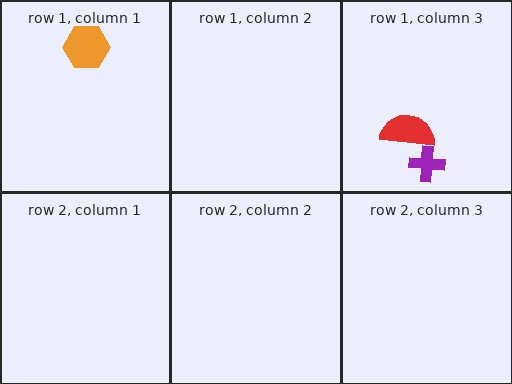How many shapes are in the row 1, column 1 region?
1.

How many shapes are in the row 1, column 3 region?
2.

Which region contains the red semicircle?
The row 1, column 3 region.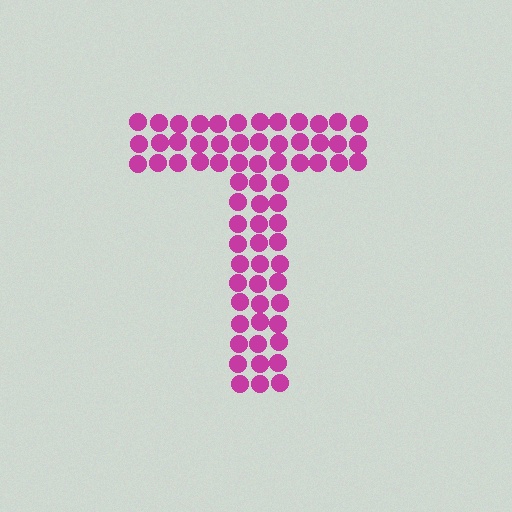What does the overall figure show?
The overall figure shows the letter T.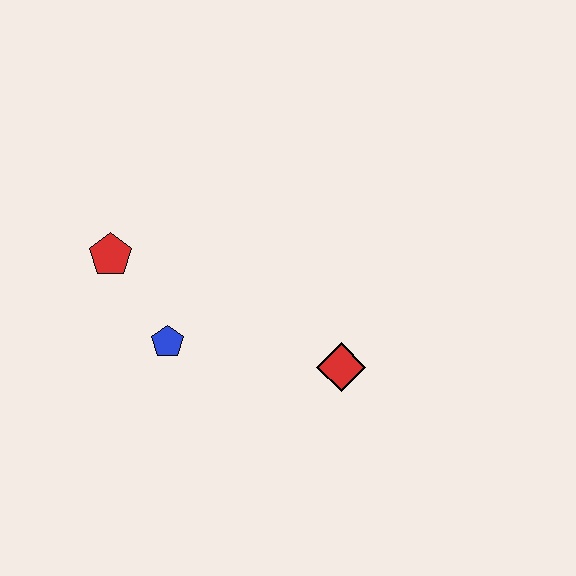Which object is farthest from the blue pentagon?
The red diamond is farthest from the blue pentagon.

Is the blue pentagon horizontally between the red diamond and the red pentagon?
Yes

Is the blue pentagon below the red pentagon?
Yes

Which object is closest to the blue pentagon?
The red pentagon is closest to the blue pentagon.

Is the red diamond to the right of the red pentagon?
Yes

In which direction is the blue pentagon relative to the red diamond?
The blue pentagon is to the left of the red diamond.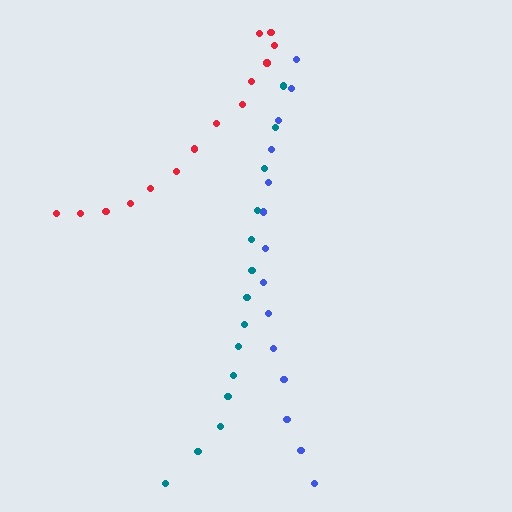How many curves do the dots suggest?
There are 3 distinct paths.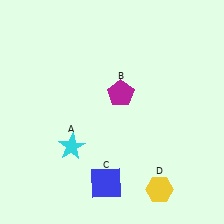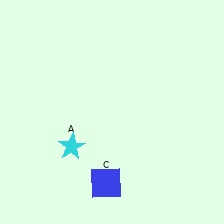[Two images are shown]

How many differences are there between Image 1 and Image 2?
There are 2 differences between the two images.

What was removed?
The yellow hexagon (D), the magenta pentagon (B) were removed in Image 2.